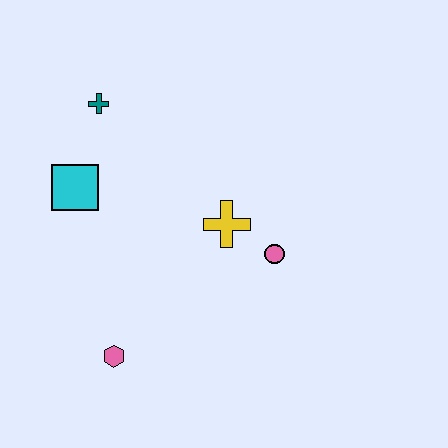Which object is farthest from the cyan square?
The pink circle is farthest from the cyan square.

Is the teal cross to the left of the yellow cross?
Yes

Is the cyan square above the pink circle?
Yes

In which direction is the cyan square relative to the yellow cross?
The cyan square is to the left of the yellow cross.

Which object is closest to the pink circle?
The yellow cross is closest to the pink circle.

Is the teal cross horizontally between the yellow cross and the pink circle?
No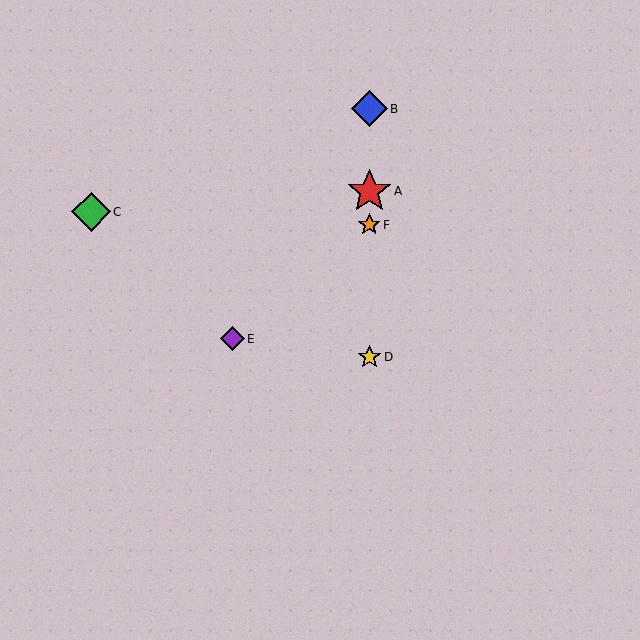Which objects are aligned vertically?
Objects A, B, D, F are aligned vertically.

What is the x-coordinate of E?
Object E is at x≈232.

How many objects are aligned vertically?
4 objects (A, B, D, F) are aligned vertically.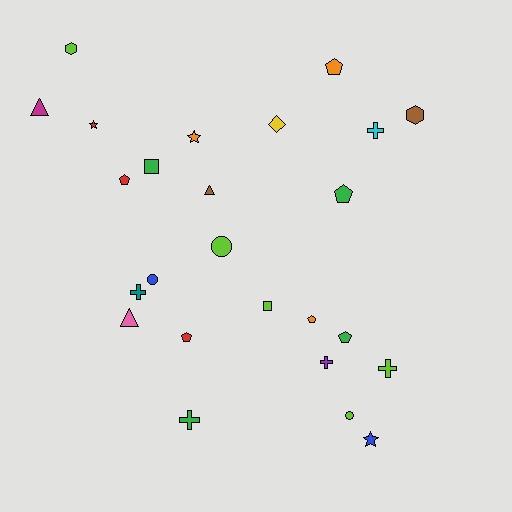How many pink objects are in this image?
There is 1 pink object.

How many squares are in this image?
There are 2 squares.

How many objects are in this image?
There are 25 objects.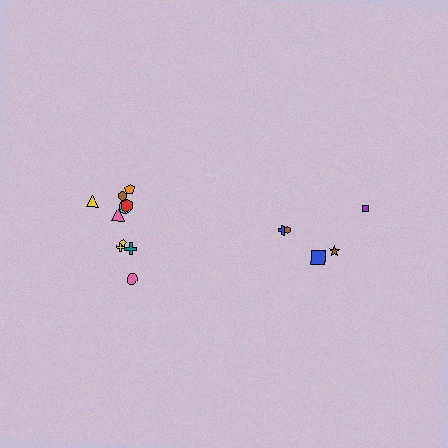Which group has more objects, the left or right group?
The left group.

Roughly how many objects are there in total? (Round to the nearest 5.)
Roughly 15 objects in total.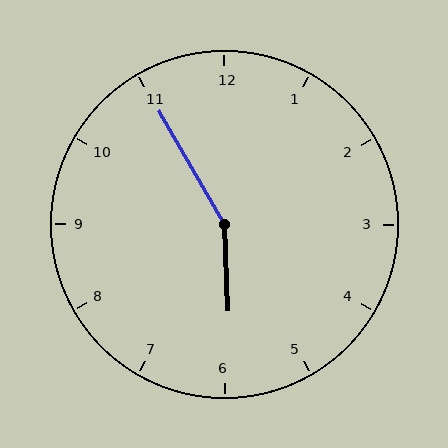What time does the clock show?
5:55.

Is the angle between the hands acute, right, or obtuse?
It is obtuse.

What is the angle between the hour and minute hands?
Approximately 152 degrees.